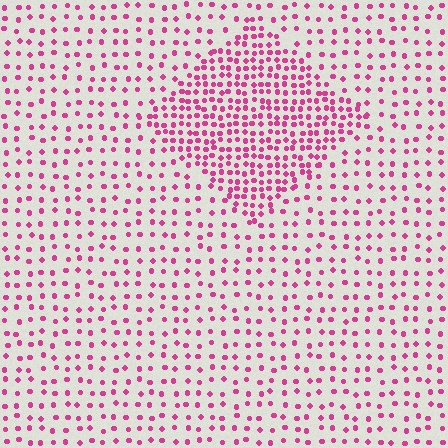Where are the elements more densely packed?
The elements are more densely packed inside the diamond boundary.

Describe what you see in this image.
The image contains small magenta elements arranged at two different densities. A diamond-shaped region is visible where the elements are more densely packed than the surrounding area.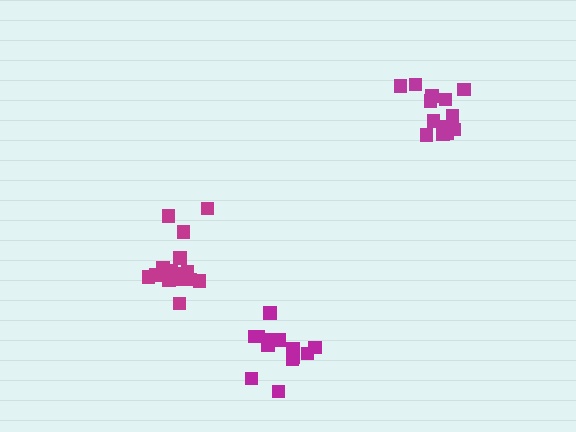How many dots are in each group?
Group 1: 13 dots, Group 2: 15 dots, Group 3: 14 dots (42 total).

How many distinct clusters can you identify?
There are 3 distinct clusters.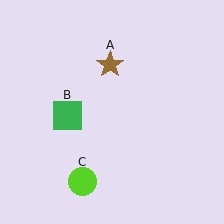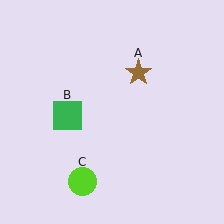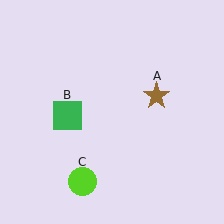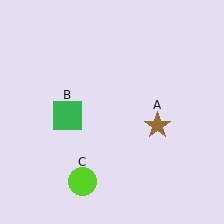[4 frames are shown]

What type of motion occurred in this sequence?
The brown star (object A) rotated clockwise around the center of the scene.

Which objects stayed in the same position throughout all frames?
Green square (object B) and lime circle (object C) remained stationary.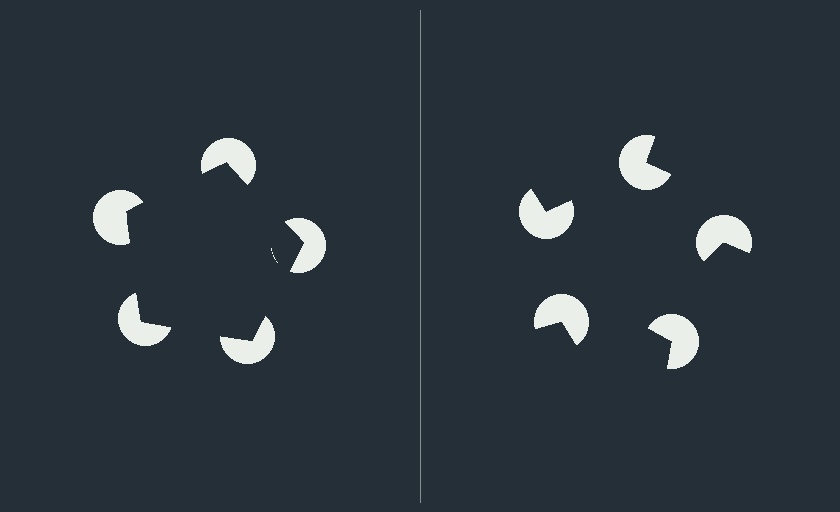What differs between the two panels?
The pac-man discs are positioned identically on both sides; only the wedge orientations differ. On the left they align to a pentagon; on the right they are misaligned.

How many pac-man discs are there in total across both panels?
10 — 5 on each side.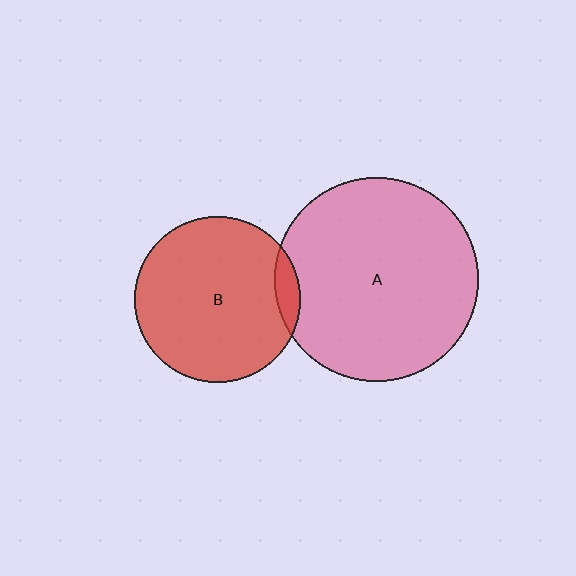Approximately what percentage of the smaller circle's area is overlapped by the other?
Approximately 5%.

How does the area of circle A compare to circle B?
Approximately 1.5 times.